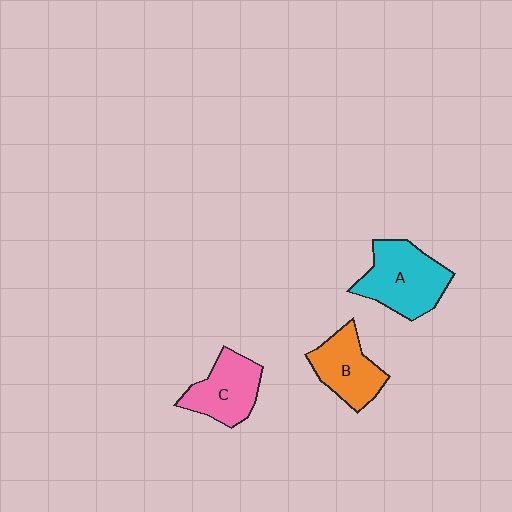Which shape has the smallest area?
Shape B (orange).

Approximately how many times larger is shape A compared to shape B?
Approximately 1.3 times.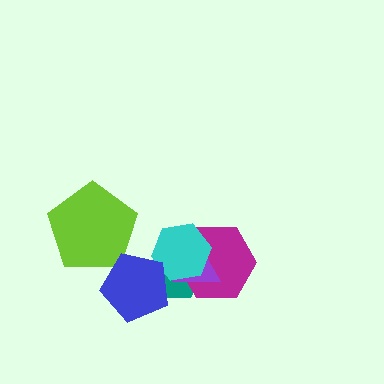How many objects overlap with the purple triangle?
3 objects overlap with the purple triangle.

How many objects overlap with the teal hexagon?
4 objects overlap with the teal hexagon.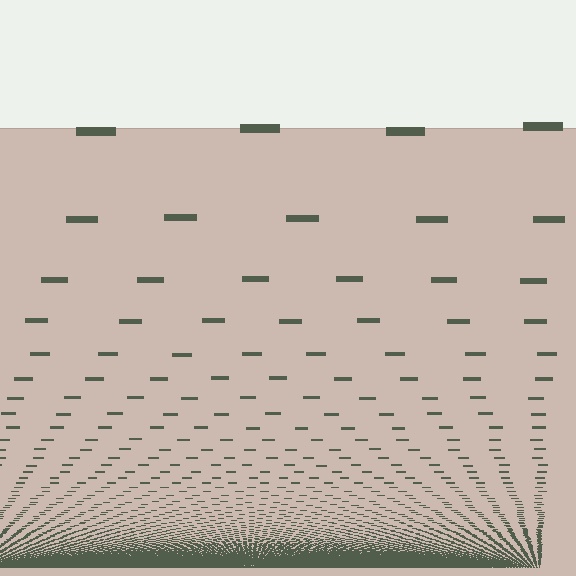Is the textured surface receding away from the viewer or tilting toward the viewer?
The surface appears to tilt toward the viewer. Texture elements get larger and sparser toward the top.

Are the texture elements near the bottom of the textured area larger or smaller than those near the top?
Smaller. The gradient is inverted — elements near the bottom are smaller and denser.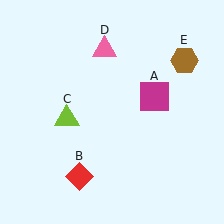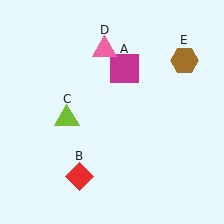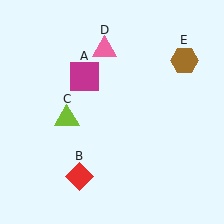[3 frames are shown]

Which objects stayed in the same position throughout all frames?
Red diamond (object B) and lime triangle (object C) and pink triangle (object D) and brown hexagon (object E) remained stationary.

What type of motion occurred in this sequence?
The magenta square (object A) rotated counterclockwise around the center of the scene.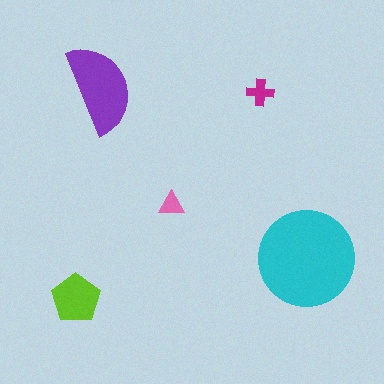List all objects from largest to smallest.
The cyan circle, the purple semicircle, the lime pentagon, the magenta cross, the pink triangle.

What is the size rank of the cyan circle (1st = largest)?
1st.